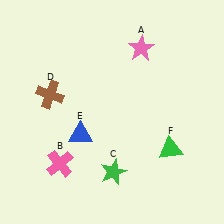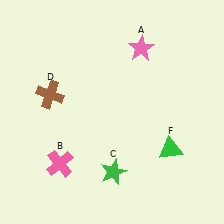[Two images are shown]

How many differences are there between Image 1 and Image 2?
There is 1 difference between the two images.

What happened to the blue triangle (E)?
The blue triangle (E) was removed in Image 2. It was in the bottom-left area of Image 1.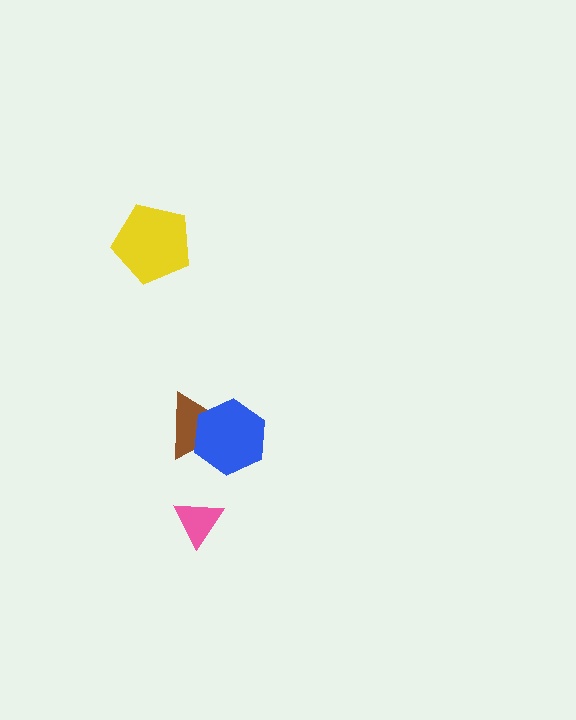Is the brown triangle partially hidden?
Yes, it is partially covered by another shape.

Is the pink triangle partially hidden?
No, no other shape covers it.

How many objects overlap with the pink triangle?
0 objects overlap with the pink triangle.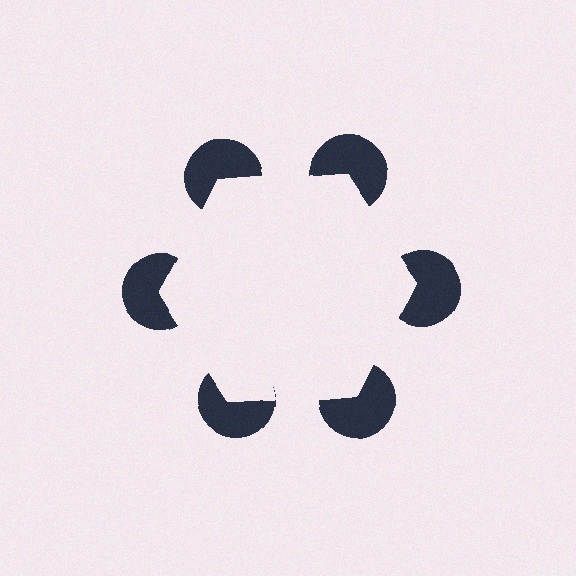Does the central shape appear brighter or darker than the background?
It typically appears slightly brighter than the background, even though no actual brightness change is drawn.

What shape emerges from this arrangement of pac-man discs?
An illusory hexagon — its edges are inferred from the aligned wedge cuts in the pac-man discs, not physically drawn.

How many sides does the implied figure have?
6 sides.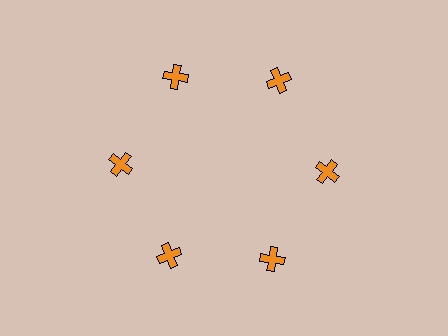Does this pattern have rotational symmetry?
Yes, this pattern has 6-fold rotational symmetry. It looks the same after rotating 60 degrees around the center.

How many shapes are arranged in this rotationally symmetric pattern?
There are 6 shapes, arranged in 6 groups of 1.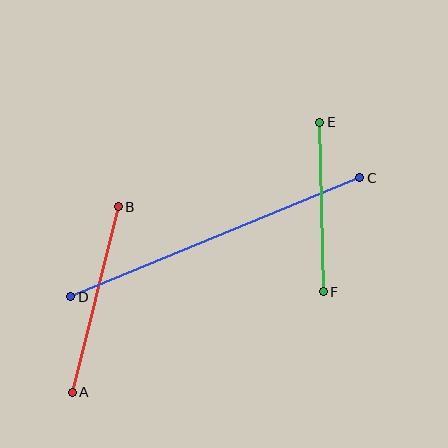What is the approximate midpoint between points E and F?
The midpoint is at approximately (322, 207) pixels.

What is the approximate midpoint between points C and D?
The midpoint is at approximately (215, 237) pixels.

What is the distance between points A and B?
The distance is approximately 191 pixels.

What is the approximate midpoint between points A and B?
The midpoint is at approximately (95, 299) pixels.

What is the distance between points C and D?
The distance is approximately 312 pixels.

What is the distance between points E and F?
The distance is approximately 170 pixels.